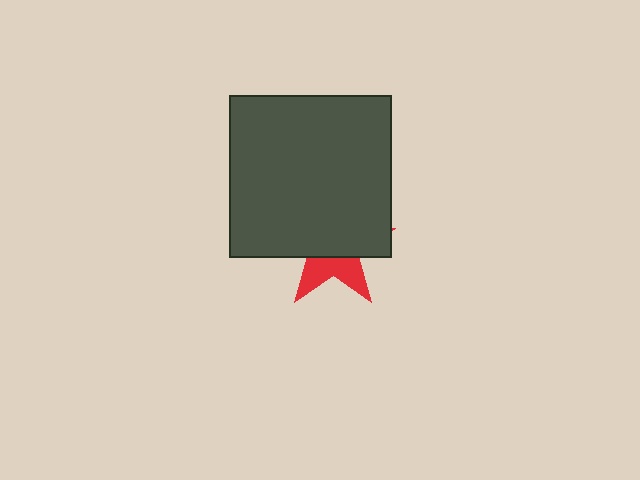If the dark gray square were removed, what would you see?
You would see the complete red star.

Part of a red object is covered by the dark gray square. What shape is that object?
It is a star.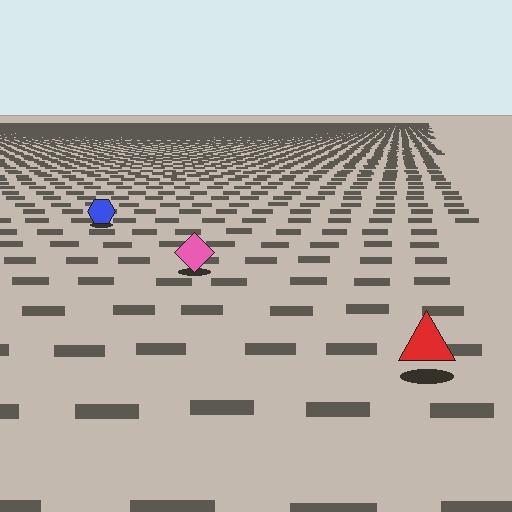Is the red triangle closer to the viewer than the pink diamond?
Yes. The red triangle is closer — you can tell from the texture gradient: the ground texture is coarser near it.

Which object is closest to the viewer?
The red triangle is closest. The texture marks near it are larger and more spread out.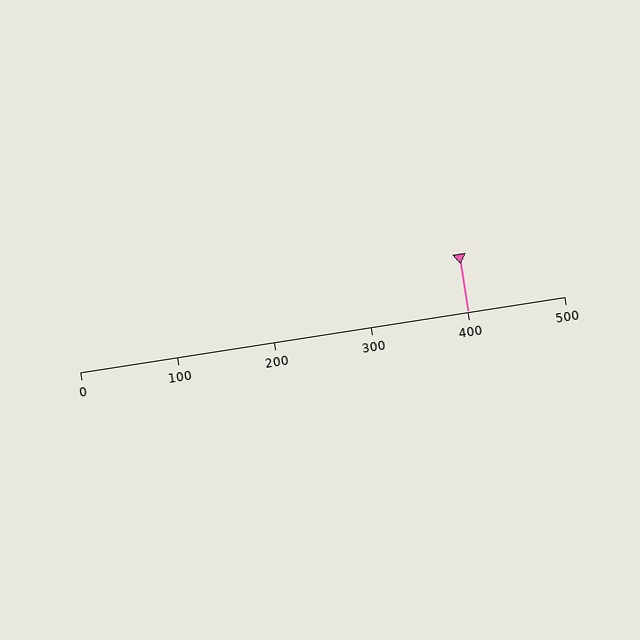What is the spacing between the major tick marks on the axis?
The major ticks are spaced 100 apart.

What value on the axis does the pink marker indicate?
The marker indicates approximately 400.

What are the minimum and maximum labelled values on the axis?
The axis runs from 0 to 500.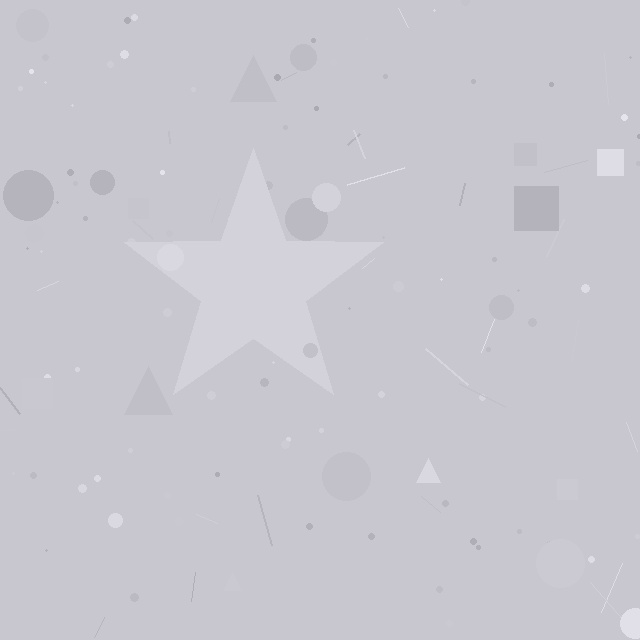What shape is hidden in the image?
A star is hidden in the image.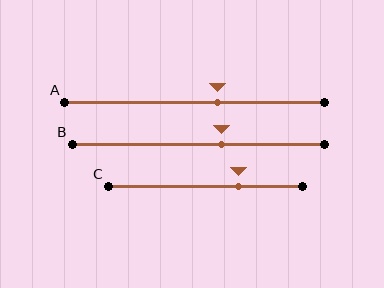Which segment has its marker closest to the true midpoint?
Segment A has its marker closest to the true midpoint.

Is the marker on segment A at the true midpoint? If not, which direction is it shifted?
No, the marker on segment A is shifted to the right by about 9% of the segment length.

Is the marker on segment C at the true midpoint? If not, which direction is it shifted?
No, the marker on segment C is shifted to the right by about 17% of the segment length.